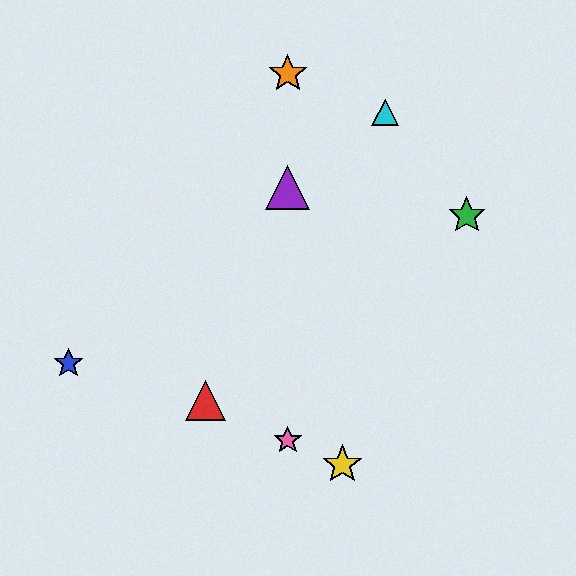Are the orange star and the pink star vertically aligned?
Yes, both are at x≈288.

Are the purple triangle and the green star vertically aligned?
No, the purple triangle is at x≈288 and the green star is at x≈467.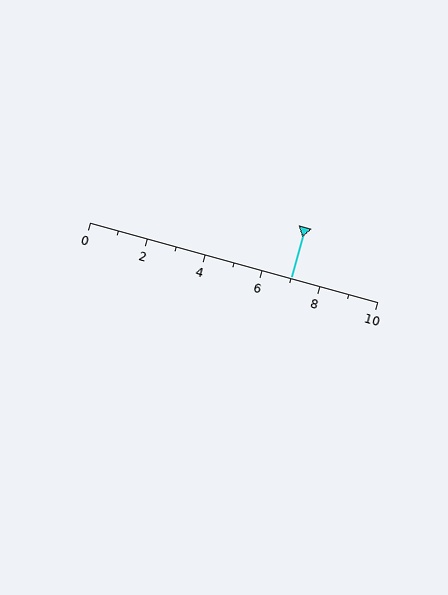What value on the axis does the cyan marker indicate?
The marker indicates approximately 7.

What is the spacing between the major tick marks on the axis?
The major ticks are spaced 2 apart.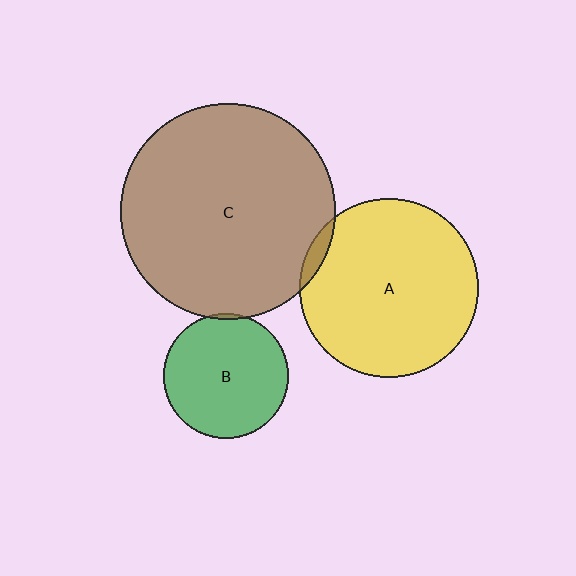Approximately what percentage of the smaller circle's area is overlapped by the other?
Approximately 5%.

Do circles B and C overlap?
Yes.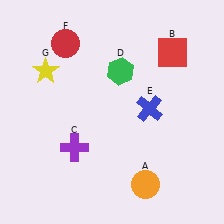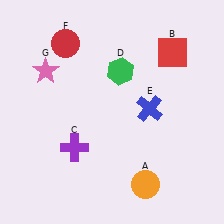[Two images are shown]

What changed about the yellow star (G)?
In Image 1, G is yellow. In Image 2, it changed to pink.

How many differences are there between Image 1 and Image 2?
There is 1 difference between the two images.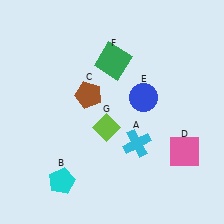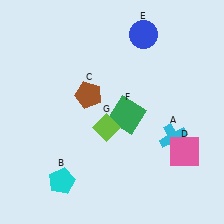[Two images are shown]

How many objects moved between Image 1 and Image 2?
3 objects moved between the two images.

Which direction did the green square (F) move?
The green square (F) moved down.